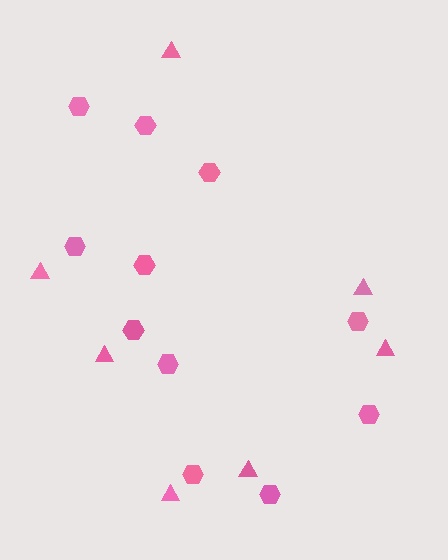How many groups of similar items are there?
There are 2 groups: one group of hexagons (11) and one group of triangles (7).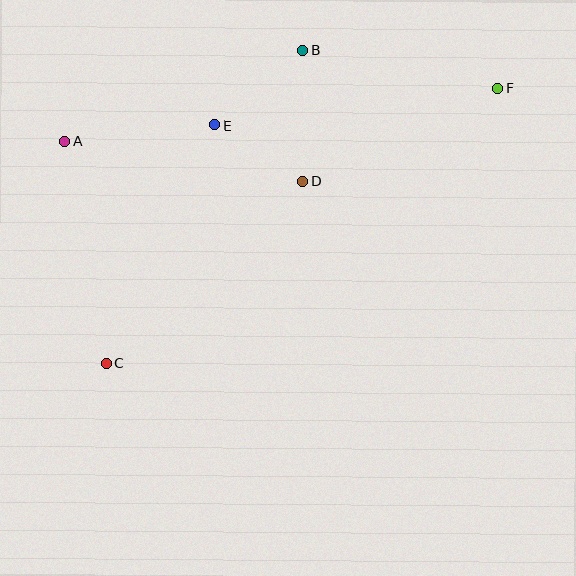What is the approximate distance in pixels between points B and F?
The distance between B and F is approximately 198 pixels.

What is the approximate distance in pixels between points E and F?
The distance between E and F is approximately 285 pixels.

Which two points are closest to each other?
Points D and E are closest to each other.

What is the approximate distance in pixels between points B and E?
The distance between B and E is approximately 116 pixels.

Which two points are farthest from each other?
Points C and F are farthest from each other.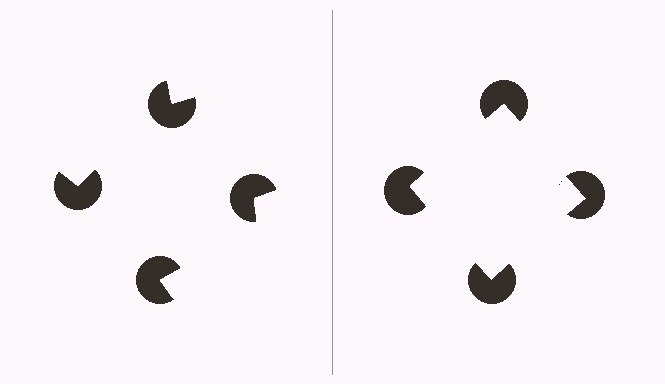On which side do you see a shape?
An illusory square appears on the right side. On the left side the wedge cuts are rotated, so no coherent shape forms.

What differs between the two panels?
The pac-man discs are positioned identically on both sides; only the wedge orientations differ. On the right they align to a square; on the left they are misaligned.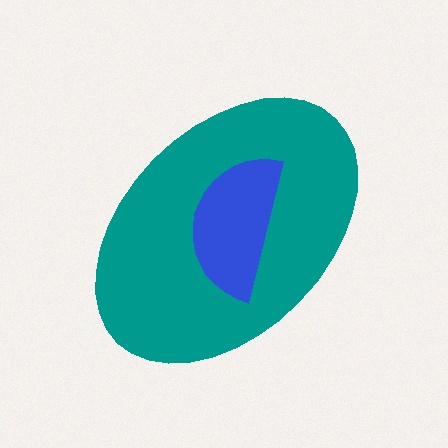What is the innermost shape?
The blue semicircle.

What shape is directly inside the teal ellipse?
The blue semicircle.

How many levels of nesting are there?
2.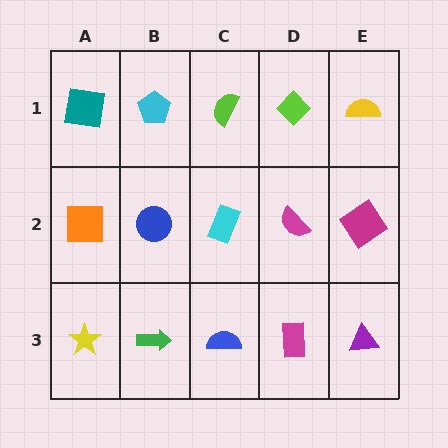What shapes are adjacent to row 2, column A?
A teal square (row 1, column A), a yellow star (row 3, column A), a blue circle (row 2, column B).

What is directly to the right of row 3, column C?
A magenta rectangle.